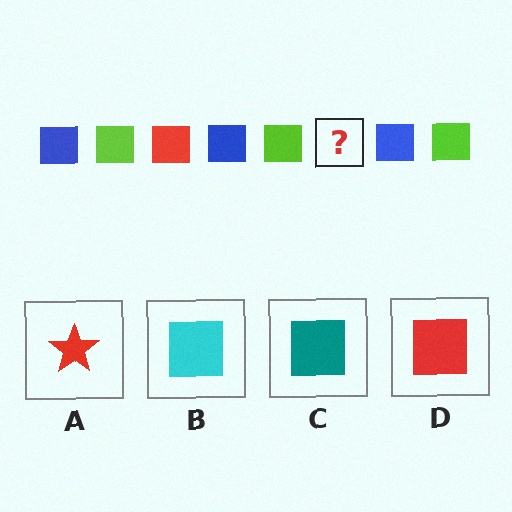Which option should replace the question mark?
Option D.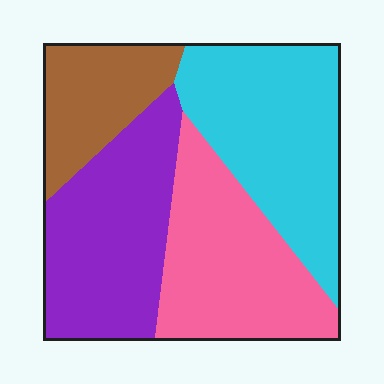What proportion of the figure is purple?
Purple takes up about one quarter (1/4) of the figure.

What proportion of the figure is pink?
Pink takes up about one quarter (1/4) of the figure.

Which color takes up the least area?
Brown, at roughly 15%.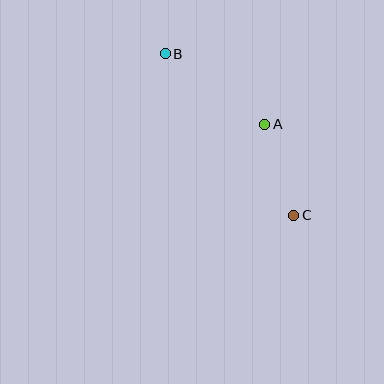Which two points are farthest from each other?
Points B and C are farthest from each other.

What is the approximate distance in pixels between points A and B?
The distance between A and B is approximately 122 pixels.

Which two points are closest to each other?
Points A and C are closest to each other.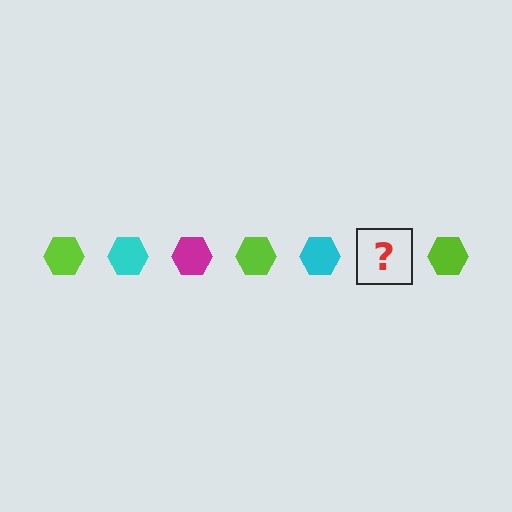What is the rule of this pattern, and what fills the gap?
The rule is that the pattern cycles through lime, cyan, magenta hexagons. The gap should be filled with a magenta hexagon.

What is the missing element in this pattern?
The missing element is a magenta hexagon.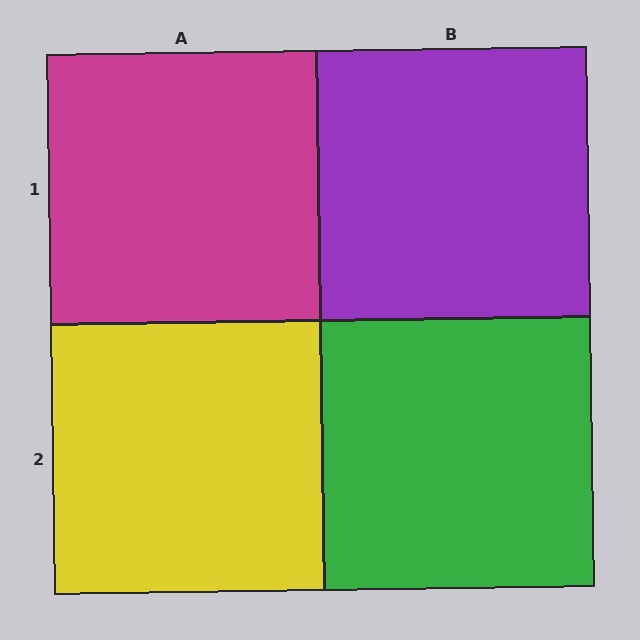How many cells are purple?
1 cell is purple.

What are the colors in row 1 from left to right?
Magenta, purple.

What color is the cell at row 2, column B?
Green.